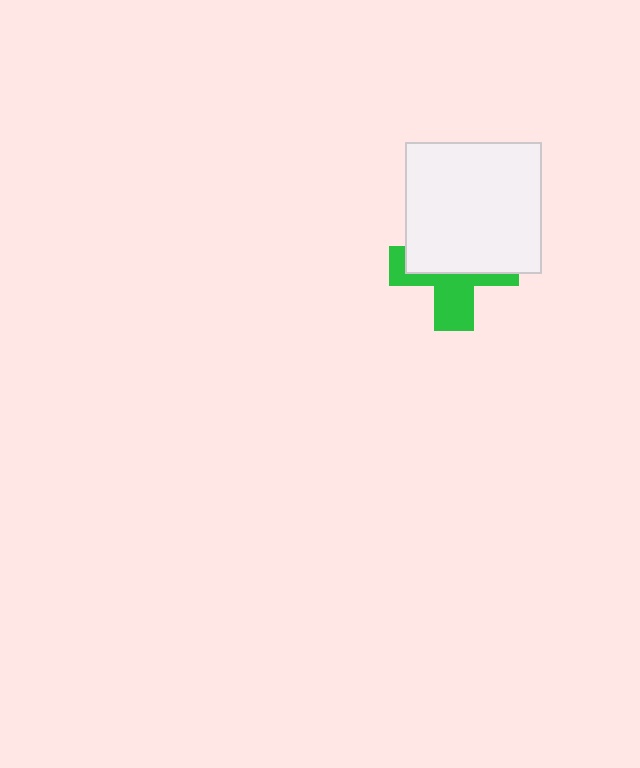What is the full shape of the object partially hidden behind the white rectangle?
The partially hidden object is a green cross.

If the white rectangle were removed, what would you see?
You would see the complete green cross.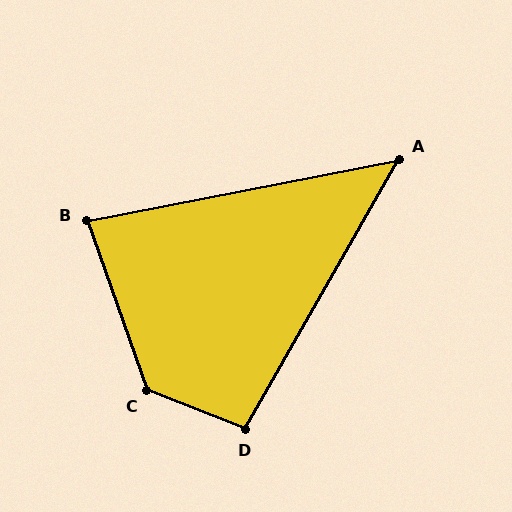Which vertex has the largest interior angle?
C, at approximately 131 degrees.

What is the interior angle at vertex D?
Approximately 98 degrees (obtuse).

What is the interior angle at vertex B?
Approximately 82 degrees (acute).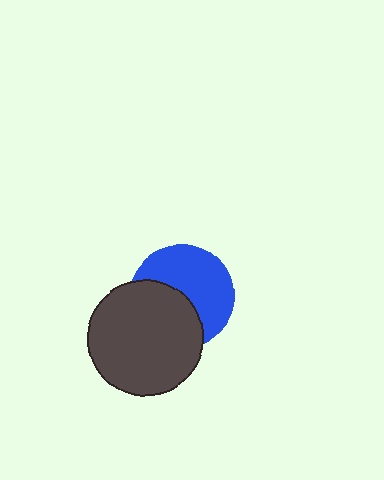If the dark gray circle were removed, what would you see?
You would see the complete blue circle.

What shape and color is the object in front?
The object in front is a dark gray circle.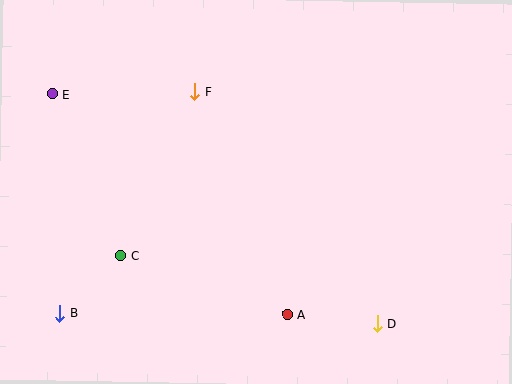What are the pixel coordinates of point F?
Point F is at (194, 92).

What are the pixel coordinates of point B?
Point B is at (60, 313).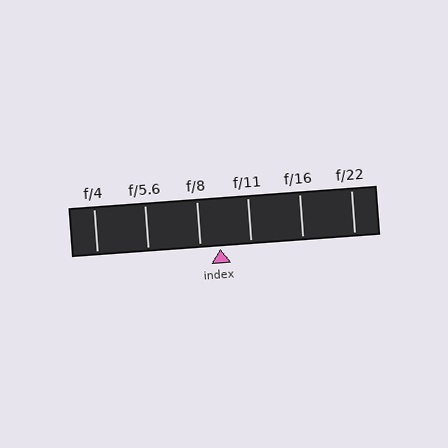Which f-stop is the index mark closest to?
The index mark is closest to f/8.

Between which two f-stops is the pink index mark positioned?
The index mark is between f/8 and f/11.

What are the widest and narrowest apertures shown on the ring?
The widest aperture shown is f/4 and the narrowest is f/22.